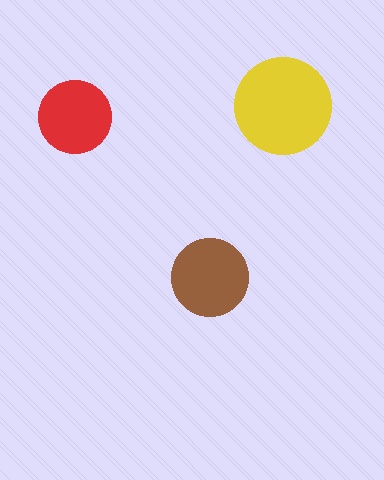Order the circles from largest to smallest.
the yellow one, the brown one, the red one.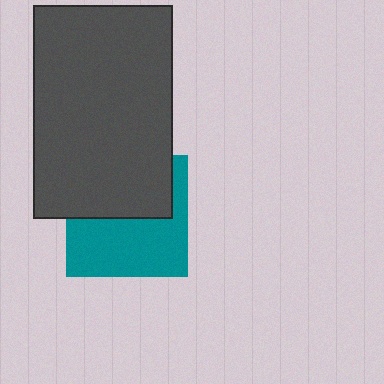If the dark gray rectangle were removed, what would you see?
You would see the complete teal square.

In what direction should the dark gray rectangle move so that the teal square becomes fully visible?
The dark gray rectangle should move up. That is the shortest direction to clear the overlap and leave the teal square fully visible.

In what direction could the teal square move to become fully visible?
The teal square could move down. That would shift it out from behind the dark gray rectangle entirely.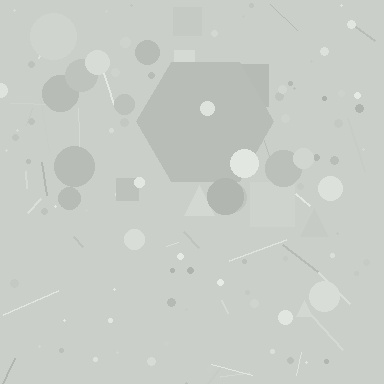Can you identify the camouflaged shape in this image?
The camouflaged shape is a hexagon.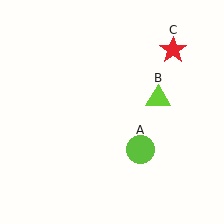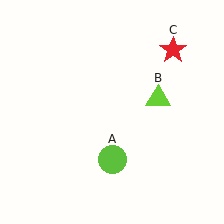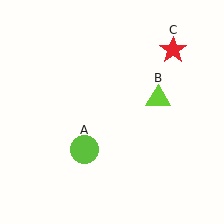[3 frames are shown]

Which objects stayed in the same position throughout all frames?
Lime triangle (object B) and red star (object C) remained stationary.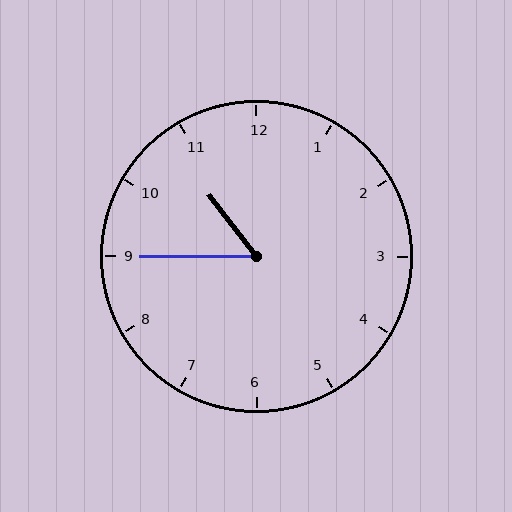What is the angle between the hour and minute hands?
Approximately 52 degrees.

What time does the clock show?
10:45.